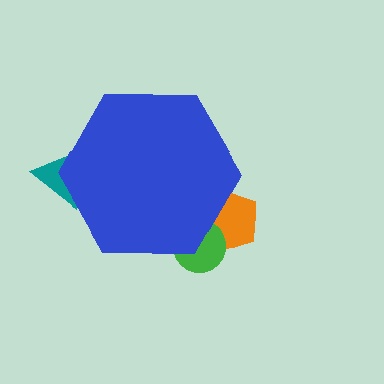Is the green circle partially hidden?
Yes, the green circle is partially hidden behind the blue hexagon.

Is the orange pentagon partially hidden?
Yes, the orange pentagon is partially hidden behind the blue hexagon.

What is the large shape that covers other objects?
A blue hexagon.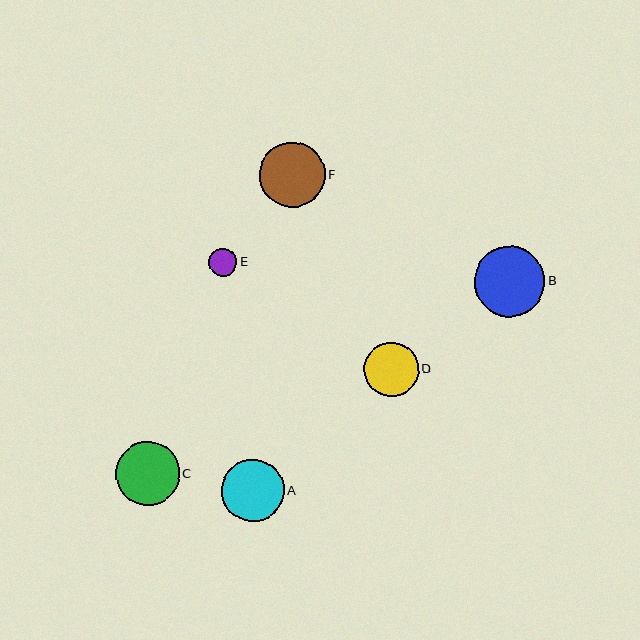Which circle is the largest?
Circle B is the largest with a size of approximately 71 pixels.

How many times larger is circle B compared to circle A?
Circle B is approximately 1.1 times the size of circle A.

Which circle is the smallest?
Circle E is the smallest with a size of approximately 28 pixels.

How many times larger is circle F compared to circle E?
Circle F is approximately 2.3 times the size of circle E.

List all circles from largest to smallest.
From largest to smallest: B, F, C, A, D, E.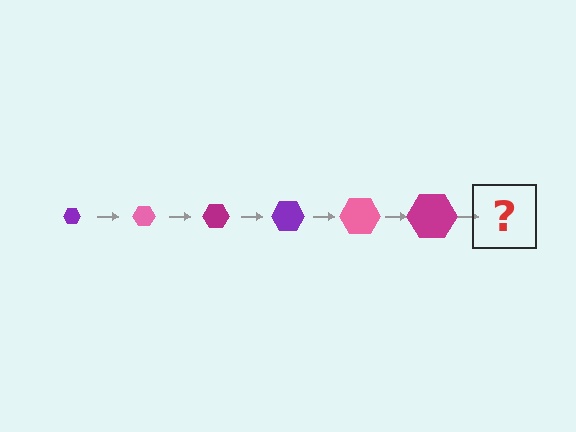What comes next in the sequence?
The next element should be a purple hexagon, larger than the previous one.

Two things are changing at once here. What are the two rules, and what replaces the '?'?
The two rules are that the hexagon grows larger each step and the color cycles through purple, pink, and magenta. The '?' should be a purple hexagon, larger than the previous one.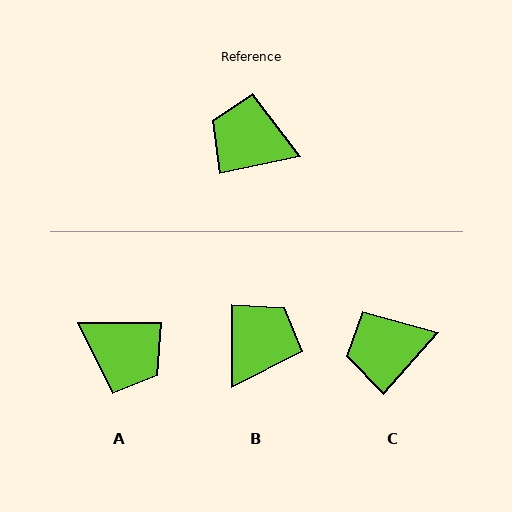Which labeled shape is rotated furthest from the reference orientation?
A, about 168 degrees away.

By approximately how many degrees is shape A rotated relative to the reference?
Approximately 168 degrees counter-clockwise.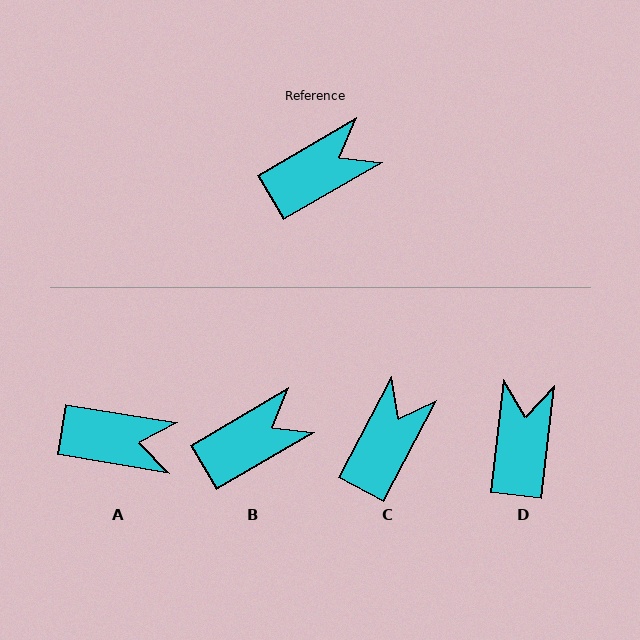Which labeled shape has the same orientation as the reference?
B.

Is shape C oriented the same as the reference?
No, it is off by about 32 degrees.